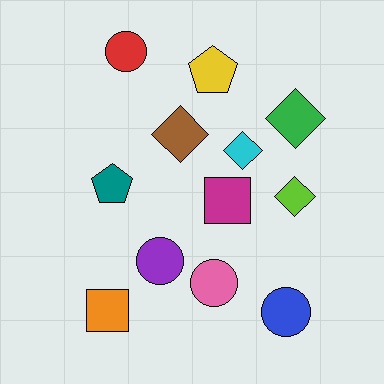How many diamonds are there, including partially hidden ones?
There are 4 diamonds.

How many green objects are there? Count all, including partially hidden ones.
There is 1 green object.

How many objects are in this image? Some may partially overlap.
There are 12 objects.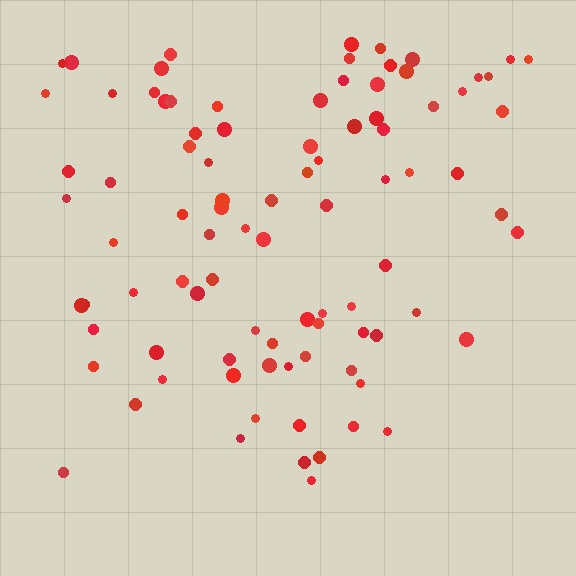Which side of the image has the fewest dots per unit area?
The bottom.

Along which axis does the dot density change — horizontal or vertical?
Vertical.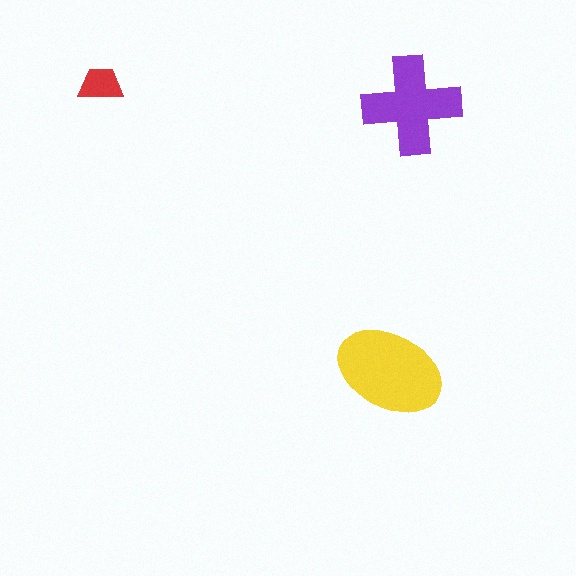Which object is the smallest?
The red trapezoid.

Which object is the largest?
The yellow ellipse.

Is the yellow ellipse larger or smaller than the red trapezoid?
Larger.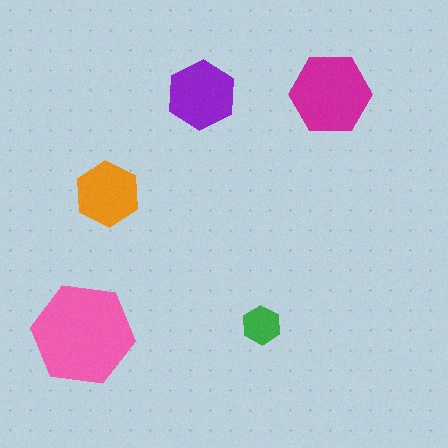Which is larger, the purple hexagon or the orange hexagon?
The purple one.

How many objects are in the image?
There are 5 objects in the image.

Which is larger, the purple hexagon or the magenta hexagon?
The magenta one.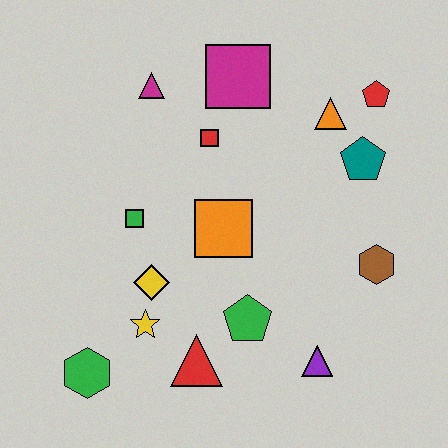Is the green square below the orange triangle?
Yes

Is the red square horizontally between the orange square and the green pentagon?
No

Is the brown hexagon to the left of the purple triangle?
No